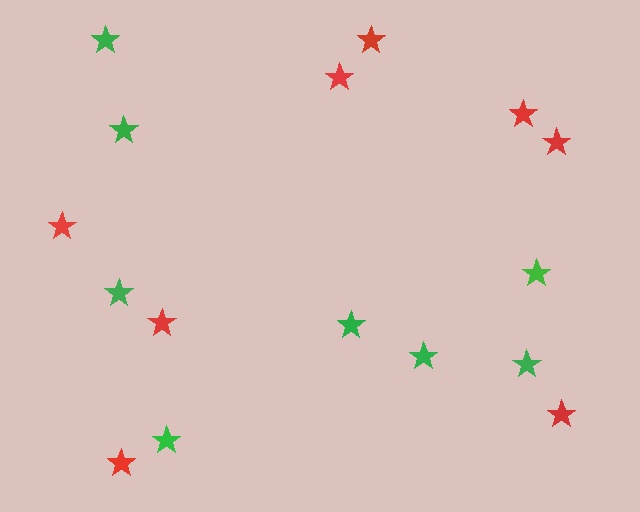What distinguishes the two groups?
There are 2 groups: one group of red stars (8) and one group of green stars (8).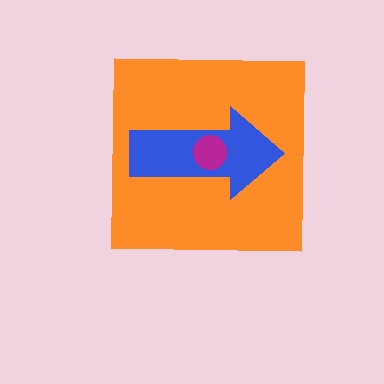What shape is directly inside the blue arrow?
The magenta circle.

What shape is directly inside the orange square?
The blue arrow.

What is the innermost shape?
The magenta circle.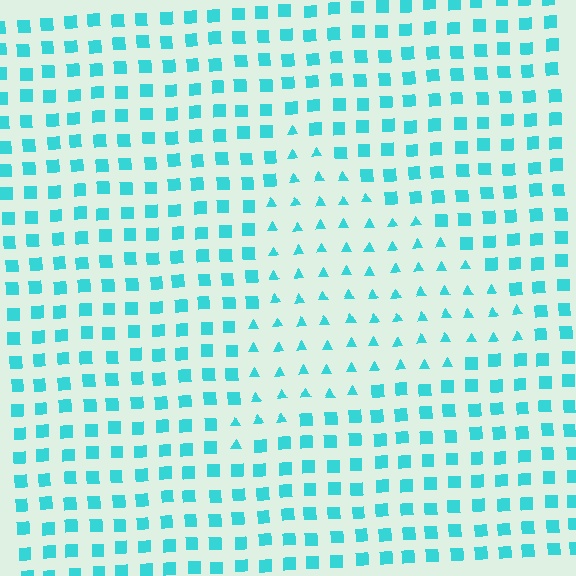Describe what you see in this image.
The image is filled with small cyan elements arranged in a uniform grid. A triangle-shaped region contains triangles, while the surrounding area contains squares. The boundary is defined purely by the change in element shape.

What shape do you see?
I see a triangle.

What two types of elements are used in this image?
The image uses triangles inside the triangle region and squares outside it.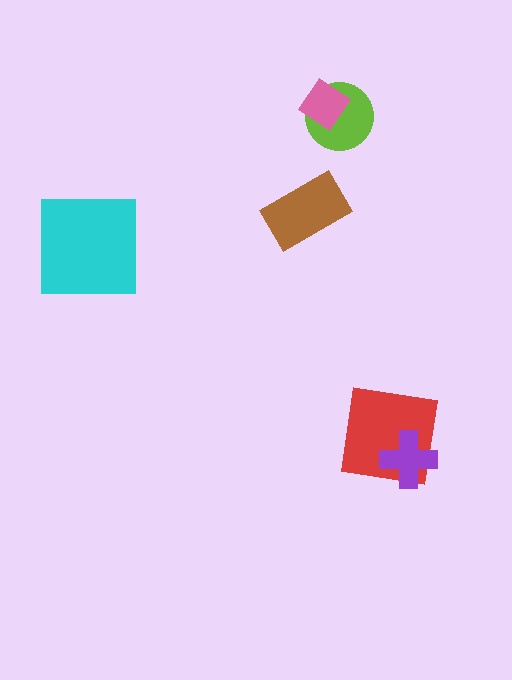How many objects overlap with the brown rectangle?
0 objects overlap with the brown rectangle.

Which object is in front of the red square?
The purple cross is in front of the red square.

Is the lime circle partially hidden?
Yes, it is partially covered by another shape.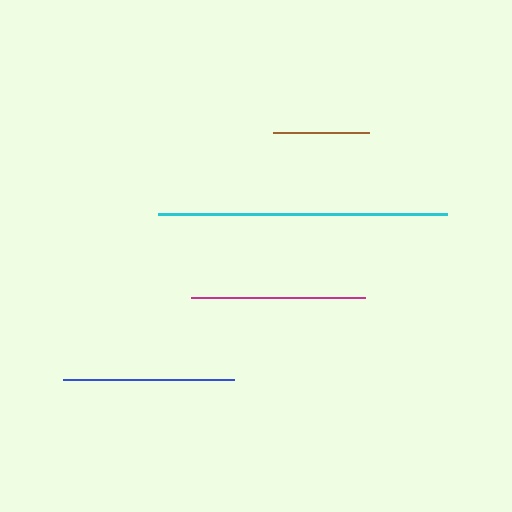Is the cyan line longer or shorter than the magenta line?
The cyan line is longer than the magenta line.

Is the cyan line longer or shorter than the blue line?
The cyan line is longer than the blue line.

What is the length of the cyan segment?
The cyan segment is approximately 289 pixels long.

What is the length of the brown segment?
The brown segment is approximately 96 pixels long.